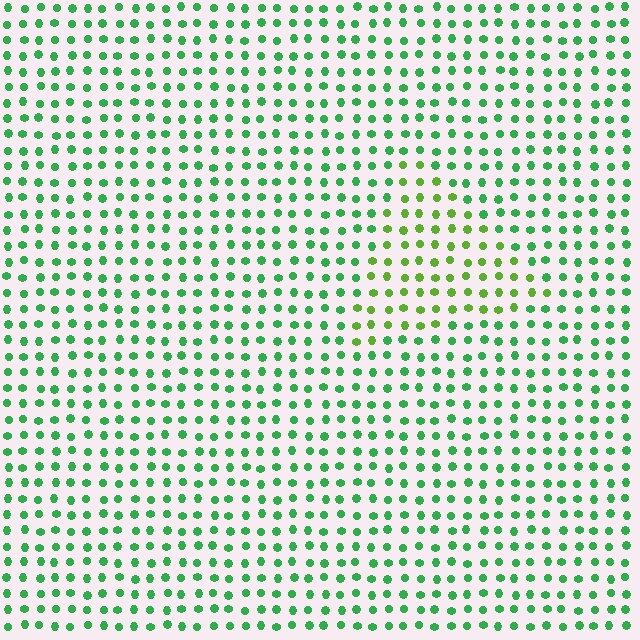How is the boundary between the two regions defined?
The boundary is defined purely by a slight shift in hue (about 33 degrees). Spacing, size, and orientation are identical on both sides.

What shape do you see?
I see a triangle.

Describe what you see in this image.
The image is filled with small green elements in a uniform arrangement. A triangle-shaped region is visible where the elements are tinted to a slightly different hue, forming a subtle color boundary.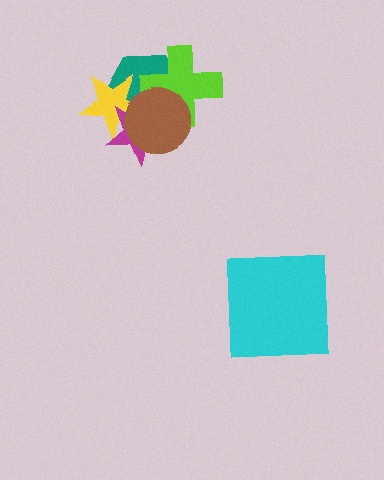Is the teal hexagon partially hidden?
Yes, it is partially covered by another shape.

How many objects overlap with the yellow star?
3 objects overlap with the yellow star.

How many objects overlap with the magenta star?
4 objects overlap with the magenta star.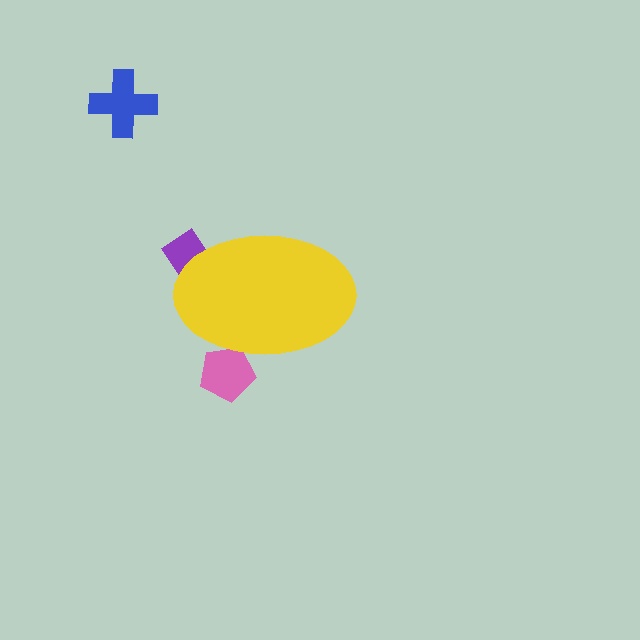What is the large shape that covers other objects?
A yellow ellipse.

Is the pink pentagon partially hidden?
Yes, the pink pentagon is partially hidden behind the yellow ellipse.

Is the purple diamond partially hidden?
Yes, the purple diamond is partially hidden behind the yellow ellipse.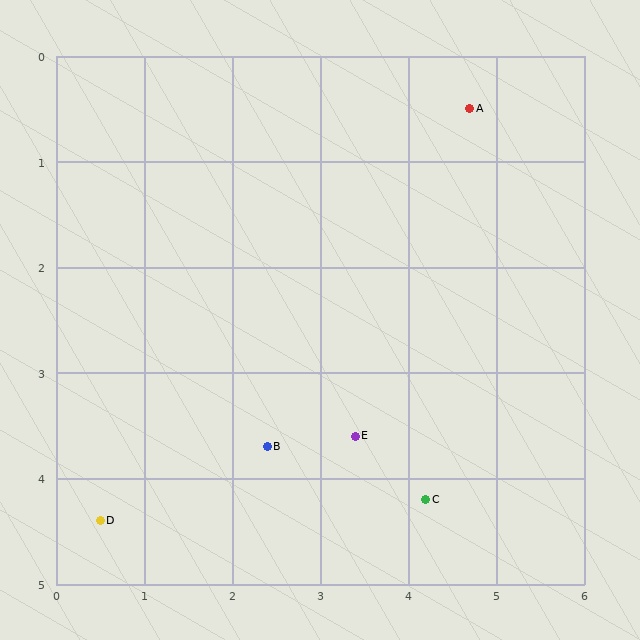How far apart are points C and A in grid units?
Points C and A are about 3.7 grid units apart.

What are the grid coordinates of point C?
Point C is at approximately (4.2, 4.2).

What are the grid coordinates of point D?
Point D is at approximately (0.5, 4.4).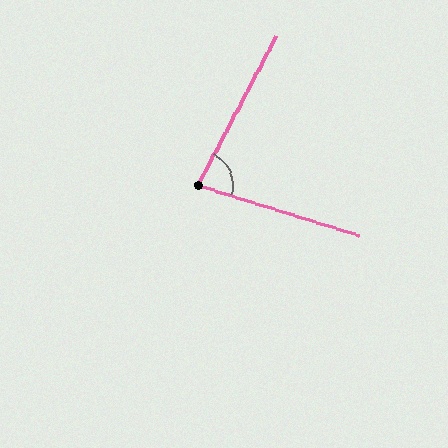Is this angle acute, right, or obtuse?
It is acute.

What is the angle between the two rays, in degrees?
Approximately 80 degrees.